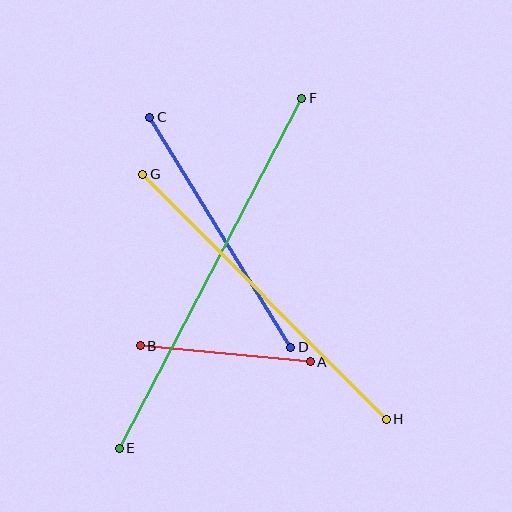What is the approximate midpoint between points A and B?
The midpoint is at approximately (225, 354) pixels.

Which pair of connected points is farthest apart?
Points E and F are farthest apart.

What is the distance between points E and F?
The distance is approximately 395 pixels.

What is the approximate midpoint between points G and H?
The midpoint is at approximately (264, 297) pixels.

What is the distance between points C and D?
The distance is approximately 270 pixels.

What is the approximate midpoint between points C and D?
The midpoint is at approximately (220, 232) pixels.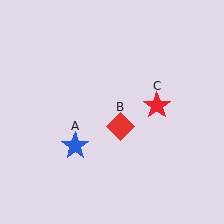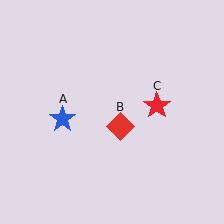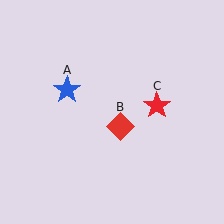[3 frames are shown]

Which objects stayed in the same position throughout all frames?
Red diamond (object B) and red star (object C) remained stationary.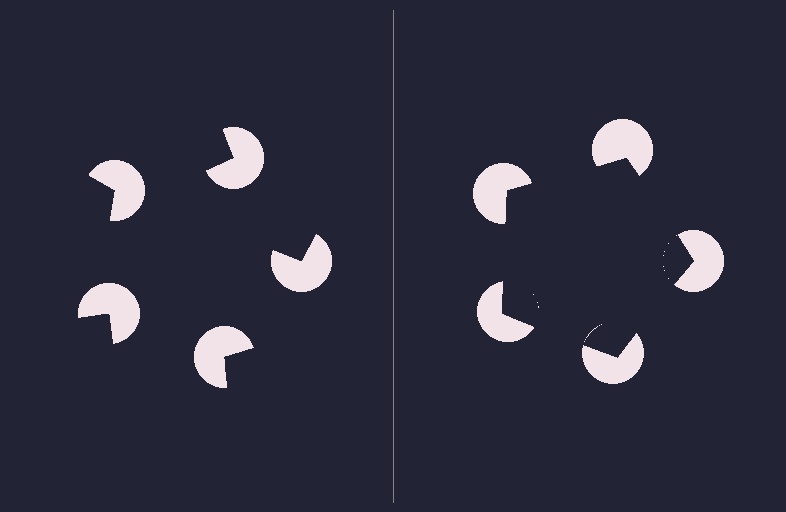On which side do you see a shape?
An illusory pentagon appears on the right side. On the left side the wedge cuts are rotated, so no coherent shape forms.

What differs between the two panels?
The pac-man discs are positioned identically on both sides; only the wedge orientations differ. On the right they align to a pentagon; on the left they are misaligned.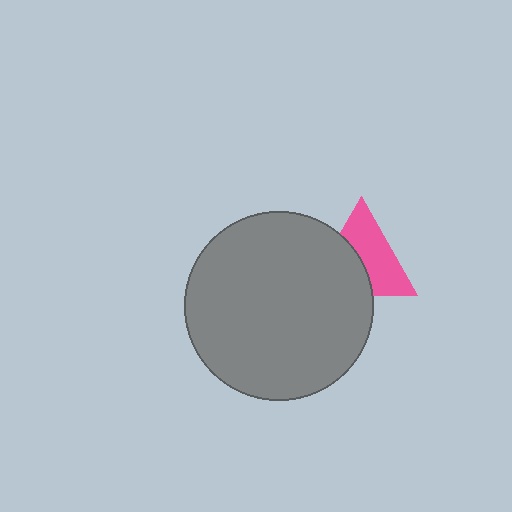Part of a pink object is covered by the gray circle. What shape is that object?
It is a triangle.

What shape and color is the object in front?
The object in front is a gray circle.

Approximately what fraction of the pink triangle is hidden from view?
Roughly 44% of the pink triangle is hidden behind the gray circle.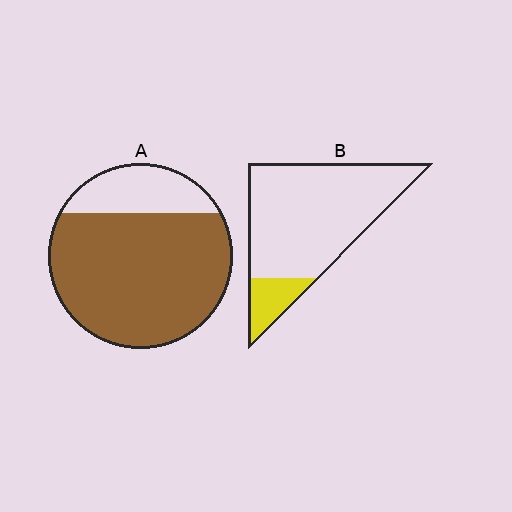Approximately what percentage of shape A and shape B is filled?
A is approximately 80% and B is approximately 15%.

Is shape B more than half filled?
No.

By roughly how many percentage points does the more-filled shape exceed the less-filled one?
By roughly 65 percentage points (A over B).